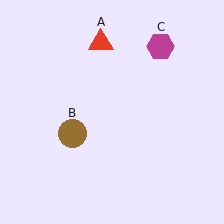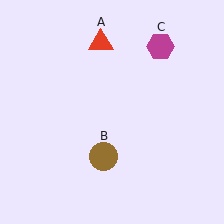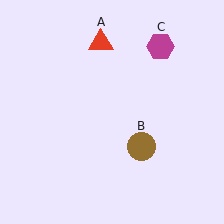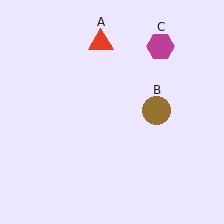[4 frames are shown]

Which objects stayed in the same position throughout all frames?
Red triangle (object A) and magenta hexagon (object C) remained stationary.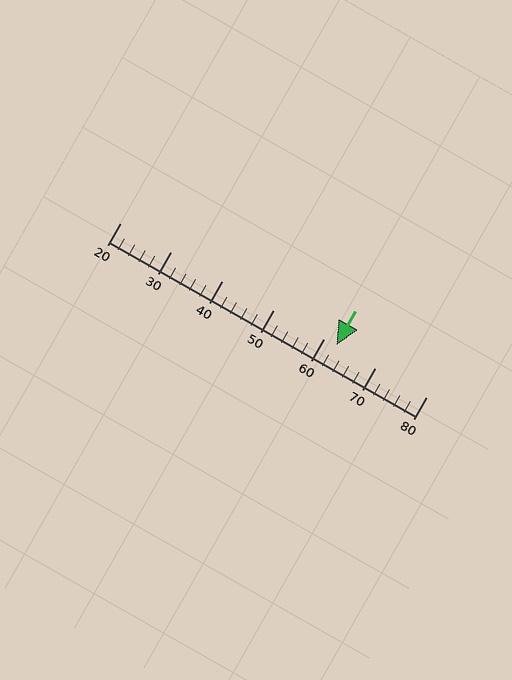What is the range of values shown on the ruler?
The ruler shows values from 20 to 80.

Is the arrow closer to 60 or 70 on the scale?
The arrow is closer to 60.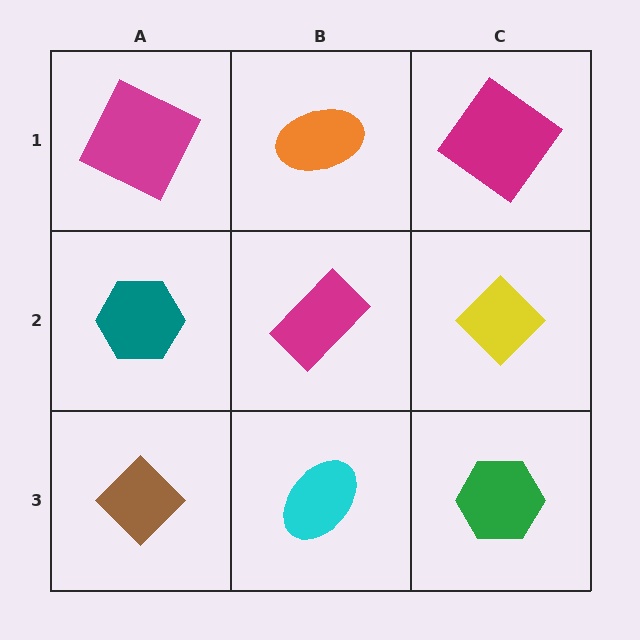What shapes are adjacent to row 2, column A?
A magenta square (row 1, column A), a brown diamond (row 3, column A), a magenta rectangle (row 2, column B).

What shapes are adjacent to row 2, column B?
An orange ellipse (row 1, column B), a cyan ellipse (row 3, column B), a teal hexagon (row 2, column A), a yellow diamond (row 2, column C).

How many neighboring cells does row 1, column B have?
3.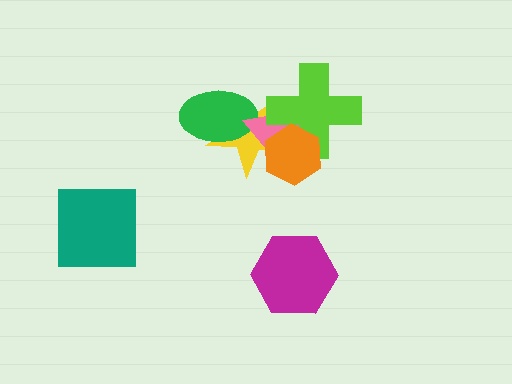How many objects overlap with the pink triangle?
4 objects overlap with the pink triangle.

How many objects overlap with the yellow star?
4 objects overlap with the yellow star.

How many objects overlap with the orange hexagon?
3 objects overlap with the orange hexagon.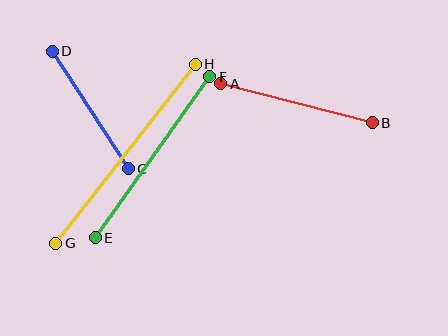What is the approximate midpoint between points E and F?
The midpoint is at approximately (152, 157) pixels.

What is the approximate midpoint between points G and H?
The midpoint is at approximately (126, 154) pixels.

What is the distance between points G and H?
The distance is approximately 227 pixels.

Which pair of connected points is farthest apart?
Points G and H are farthest apart.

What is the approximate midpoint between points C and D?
The midpoint is at approximately (90, 110) pixels.